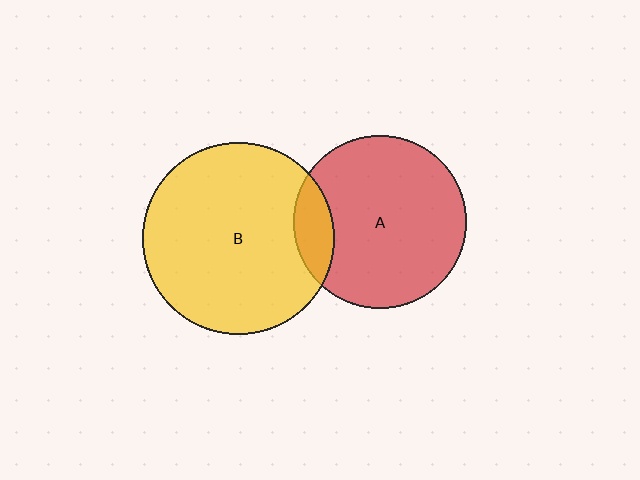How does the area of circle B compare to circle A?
Approximately 1.2 times.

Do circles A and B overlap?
Yes.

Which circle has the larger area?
Circle B (yellow).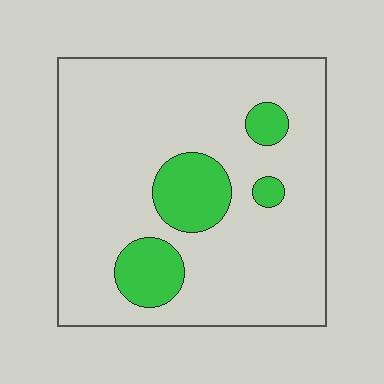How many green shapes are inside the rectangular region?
4.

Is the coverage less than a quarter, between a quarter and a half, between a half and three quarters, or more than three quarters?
Less than a quarter.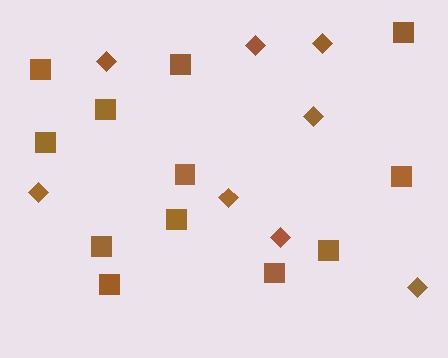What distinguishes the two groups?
There are 2 groups: one group of diamonds (8) and one group of squares (12).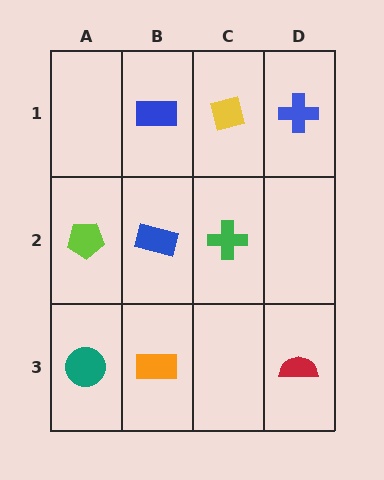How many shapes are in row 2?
3 shapes.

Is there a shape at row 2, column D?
No, that cell is empty.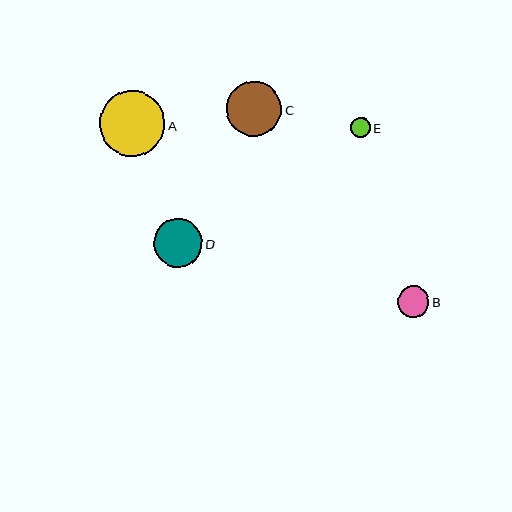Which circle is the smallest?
Circle E is the smallest with a size of approximately 20 pixels.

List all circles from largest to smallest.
From largest to smallest: A, C, D, B, E.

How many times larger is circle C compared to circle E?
Circle C is approximately 2.8 times the size of circle E.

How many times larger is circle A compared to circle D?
Circle A is approximately 1.3 times the size of circle D.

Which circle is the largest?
Circle A is the largest with a size of approximately 65 pixels.